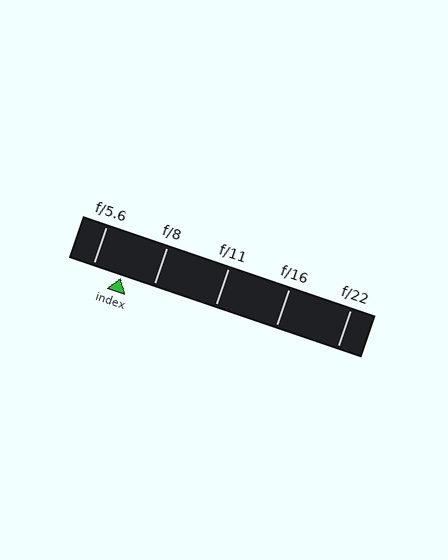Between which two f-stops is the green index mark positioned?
The index mark is between f/5.6 and f/8.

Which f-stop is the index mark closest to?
The index mark is closest to f/5.6.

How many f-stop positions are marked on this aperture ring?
There are 5 f-stop positions marked.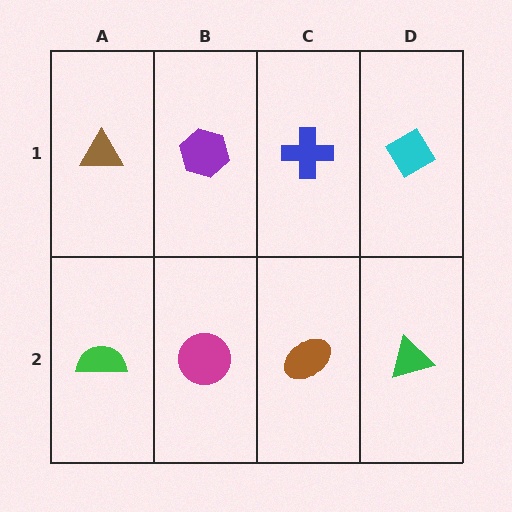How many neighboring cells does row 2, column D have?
2.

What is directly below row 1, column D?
A green triangle.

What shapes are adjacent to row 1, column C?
A brown ellipse (row 2, column C), a purple hexagon (row 1, column B), a cyan diamond (row 1, column D).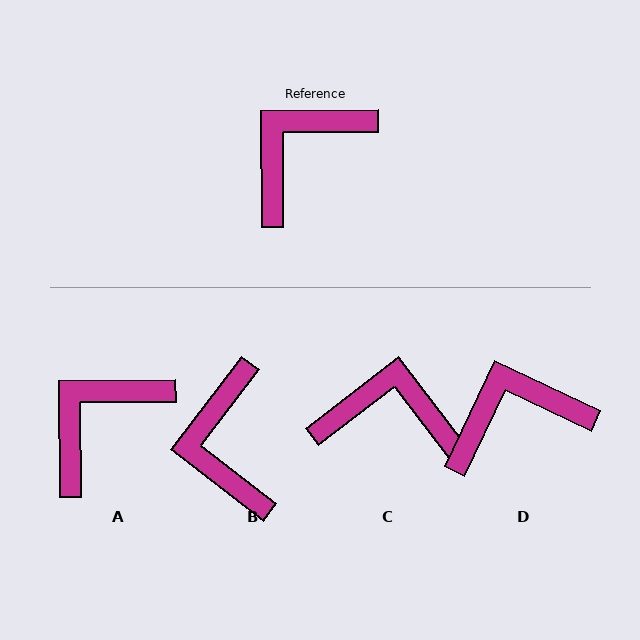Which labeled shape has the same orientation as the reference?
A.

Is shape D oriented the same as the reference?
No, it is off by about 26 degrees.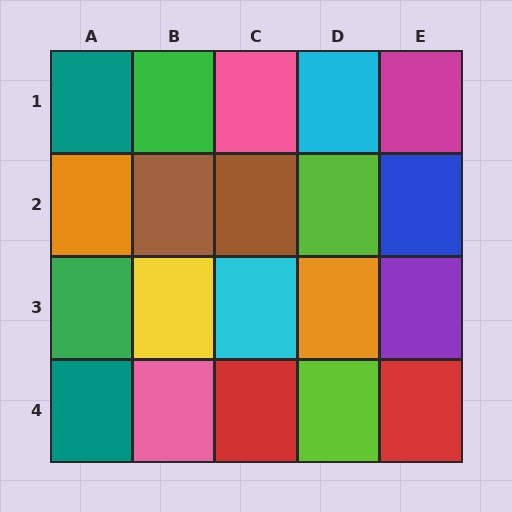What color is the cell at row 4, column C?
Red.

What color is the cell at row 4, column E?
Red.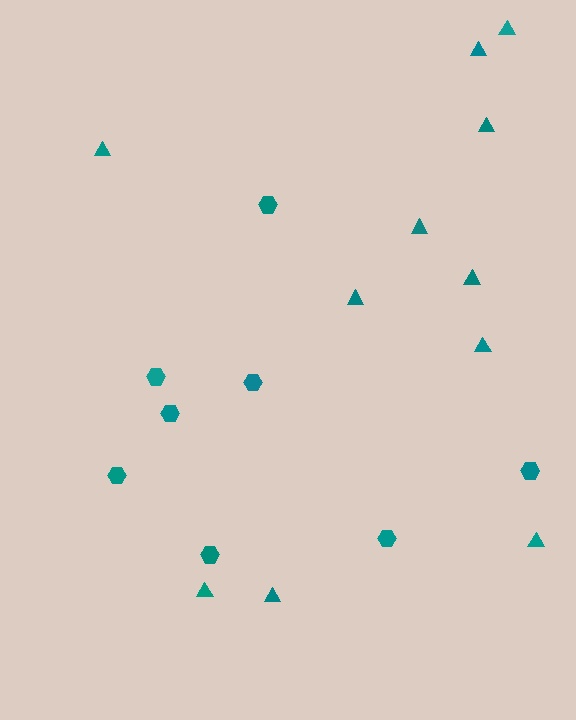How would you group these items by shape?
There are 2 groups: one group of hexagons (8) and one group of triangles (11).